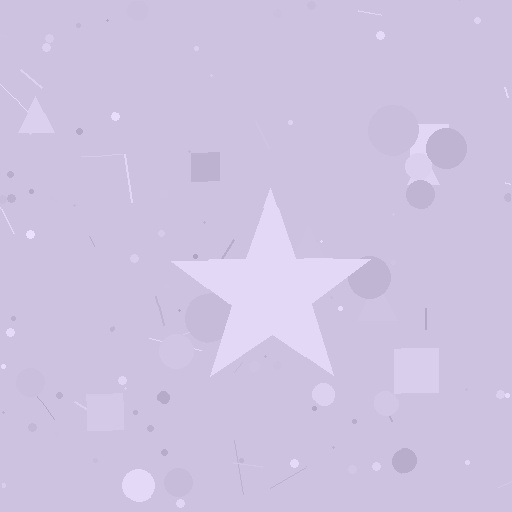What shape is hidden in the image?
A star is hidden in the image.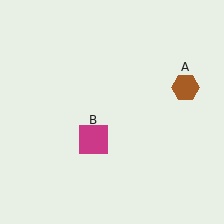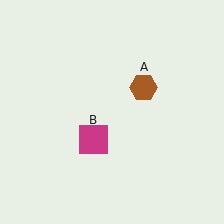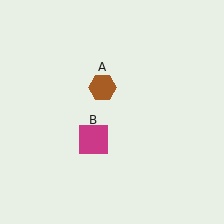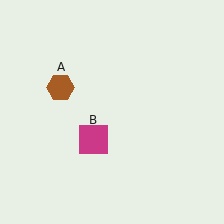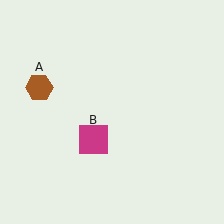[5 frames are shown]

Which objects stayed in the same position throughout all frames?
Magenta square (object B) remained stationary.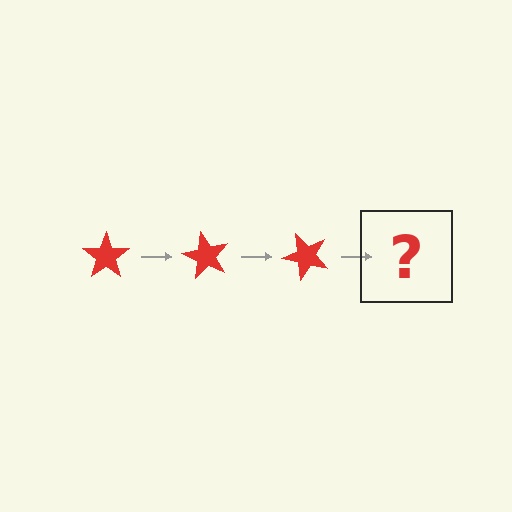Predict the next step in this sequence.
The next step is a red star rotated 180 degrees.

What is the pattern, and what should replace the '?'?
The pattern is that the star rotates 60 degrees each step. The '?' should be a red star rotated 180 degrees.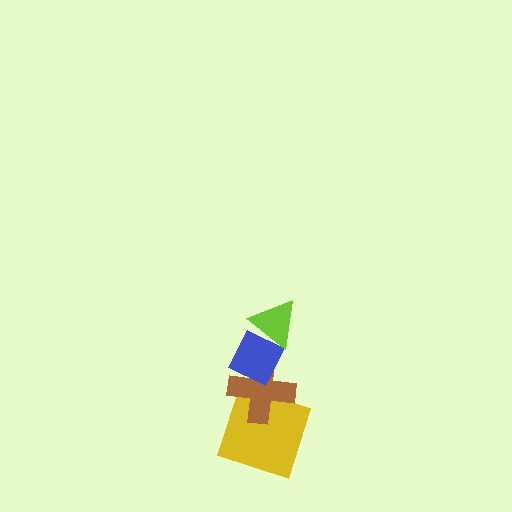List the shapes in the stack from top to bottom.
From top to bottom: the lime triangle, the blue diamond, the brown cross, the yellow square.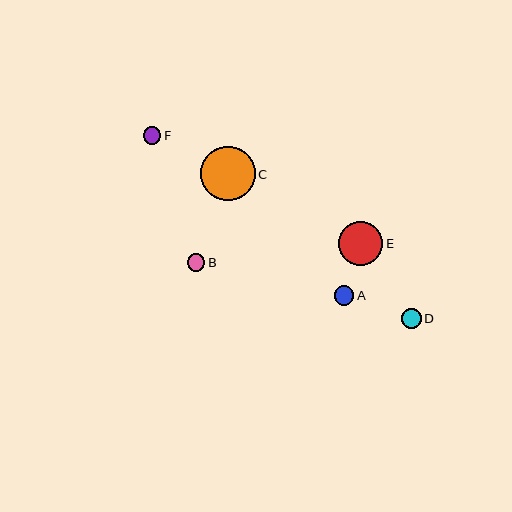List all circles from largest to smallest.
From largest to smallest: C, E, D, A, B, F.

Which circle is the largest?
Circle C is the largest with a size of approximately 54 pixels.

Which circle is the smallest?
Circle F is the smallest with a size of approximately 17 pixels.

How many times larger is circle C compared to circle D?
Circle C is approximately 2.7 times the size of circle D.